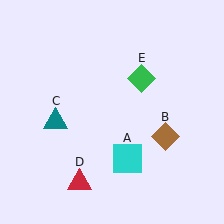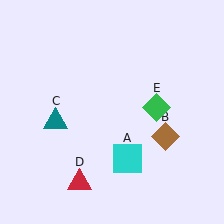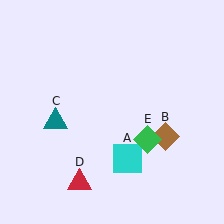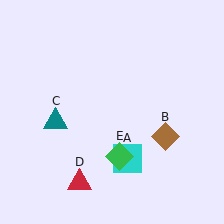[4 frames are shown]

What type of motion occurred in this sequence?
The green diamond (object E) rotated clockwise around the center of the scene.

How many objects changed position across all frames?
1 object changed position: green diamond (object E).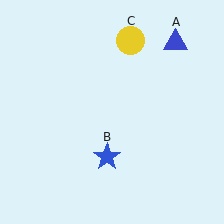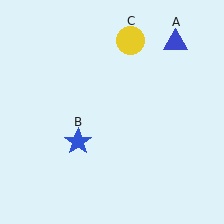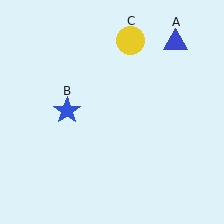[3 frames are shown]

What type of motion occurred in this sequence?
The blue star (object B) rotated clockwise around the center of the scene.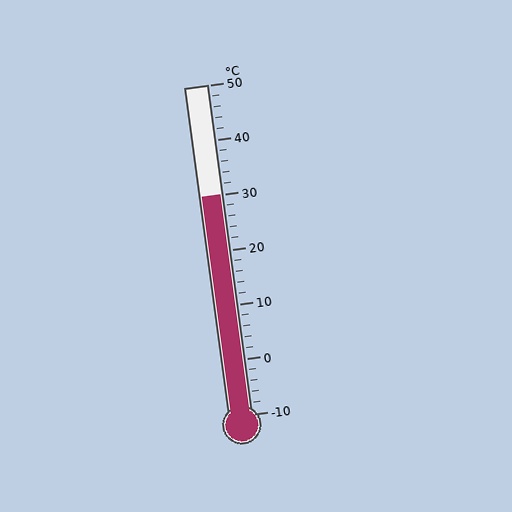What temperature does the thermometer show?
The thermometer shows approximately 30°C.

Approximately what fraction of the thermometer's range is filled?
The thermometer is filled to approximately 65% of its range.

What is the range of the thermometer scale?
The thermometer scale ranges from -10°C to 50°C.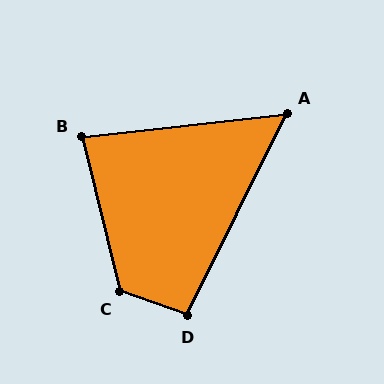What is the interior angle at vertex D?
Approximately 97 degrees (obtuse).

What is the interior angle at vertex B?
Approximately 83 degrees (acute).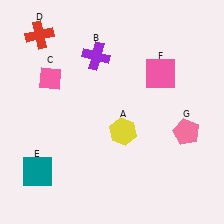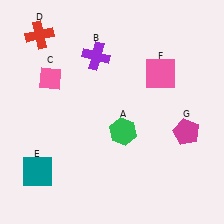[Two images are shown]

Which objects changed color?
A changed from yellow to green. G changed from pink to magenta.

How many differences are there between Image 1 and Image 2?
There are 2 differences between the two images.